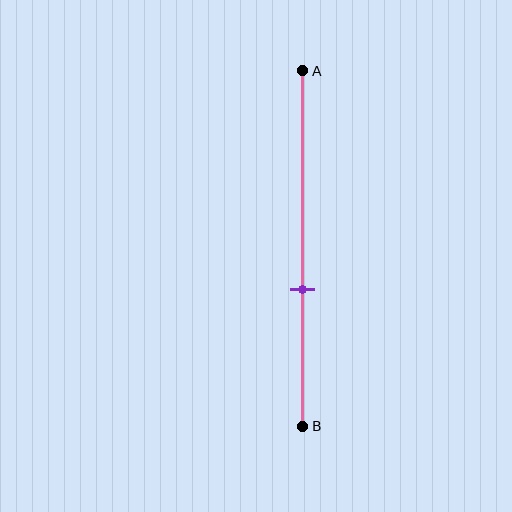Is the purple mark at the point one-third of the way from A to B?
No, the mark is at about 60% from A, not at the 33% one-third point.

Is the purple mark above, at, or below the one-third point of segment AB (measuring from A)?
The purple mark is below the one-third point of segment AB.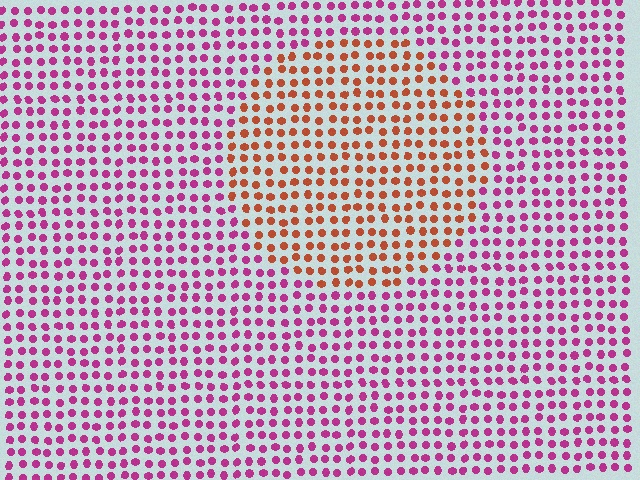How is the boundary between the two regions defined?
The boundary is defined purely by a slight shift in hue (about 53 degrees). Spacing, size, and orientation are identical on both sides.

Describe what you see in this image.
The image is filled with small magenta elements in a uniform arrangement. A circle-shaped region is visible where the elements are tinted to a slightly different hue, forming a subtle color boundary.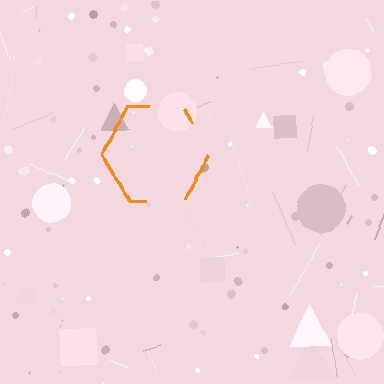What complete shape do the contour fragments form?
The contour fragments form a hexagon.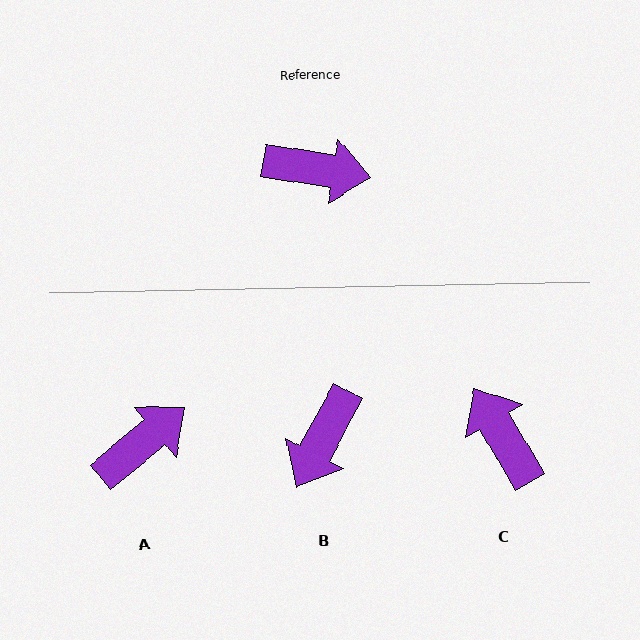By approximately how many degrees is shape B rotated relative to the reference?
Approximately 109 degrees clockwise.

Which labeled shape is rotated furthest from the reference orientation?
C, about 130 degrees away.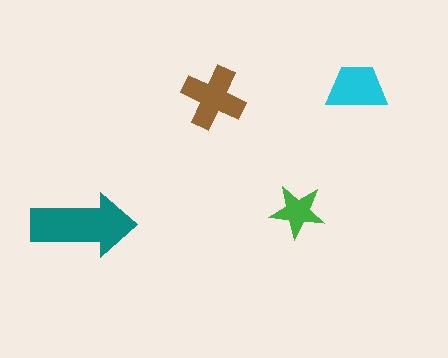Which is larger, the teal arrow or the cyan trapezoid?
The teal arrow.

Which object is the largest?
The teal arrow.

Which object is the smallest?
The green star.